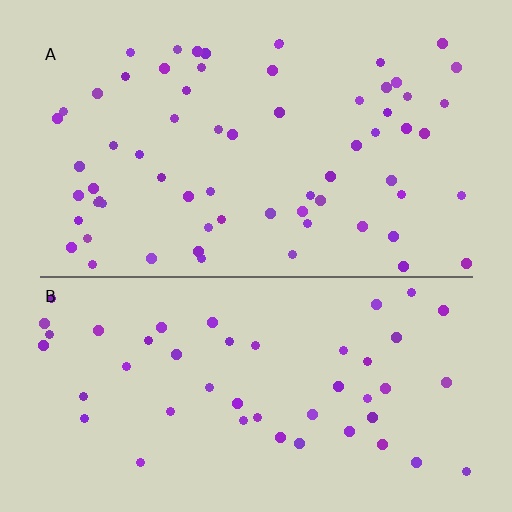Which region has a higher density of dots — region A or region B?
A (the top).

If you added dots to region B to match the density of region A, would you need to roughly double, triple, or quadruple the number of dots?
Approximately double.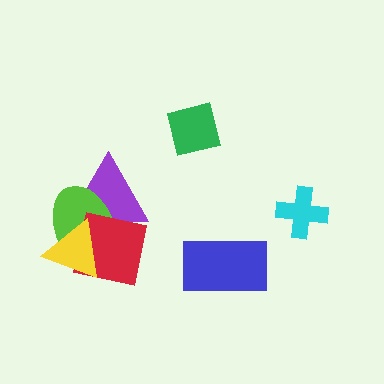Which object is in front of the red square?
The yellow triangle is in front of the red square.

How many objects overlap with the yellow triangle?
3 objects overlap with the yellow triangle.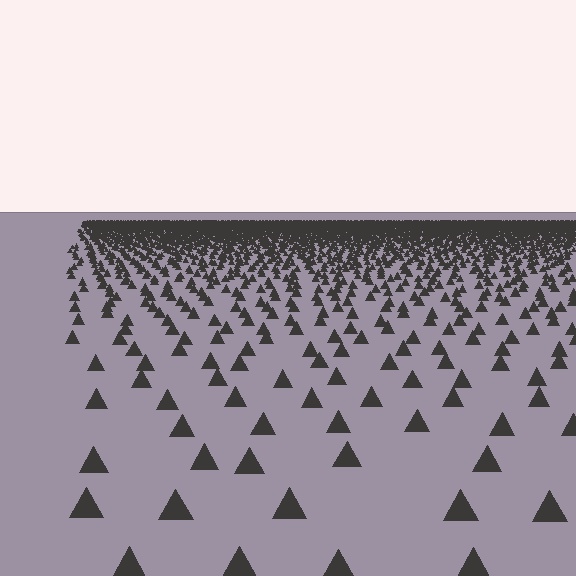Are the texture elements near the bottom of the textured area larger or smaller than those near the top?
Larger. Near the bottom, elements are closer to the viewer and appear at a bigger on-screen size.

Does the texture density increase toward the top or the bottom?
Density increases toward the top.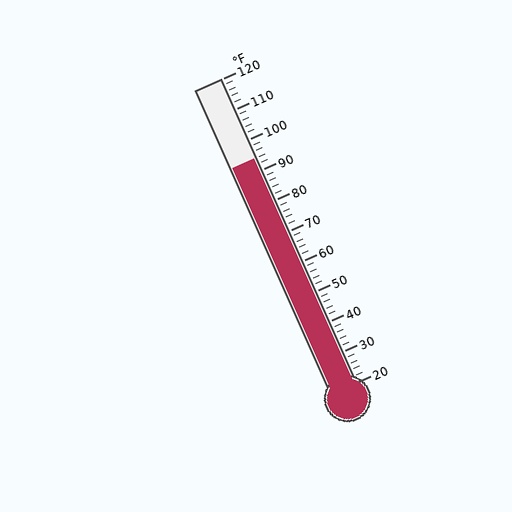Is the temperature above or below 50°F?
The temperature is above 50°F.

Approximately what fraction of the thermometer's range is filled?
The thermometer is filled to approximately 75% of its range.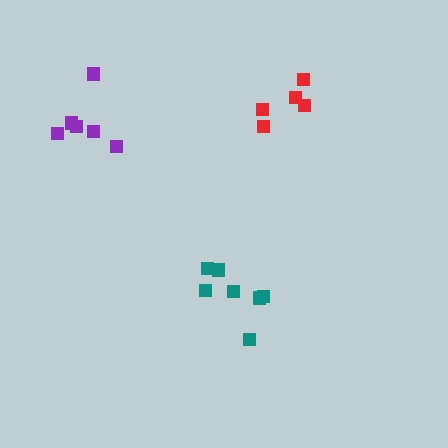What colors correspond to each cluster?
The clusters are colored: teal, red, purple.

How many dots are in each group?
Group 1: 7 dots, Group 2: 5 dots, Group 3: 6 dots (18 total).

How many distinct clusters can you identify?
There are 3 distinct clusters.